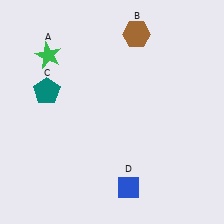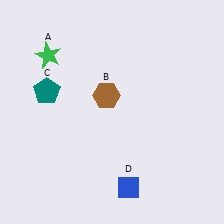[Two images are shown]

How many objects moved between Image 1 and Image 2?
1 object moved between the two images.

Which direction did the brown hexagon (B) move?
The brown hexagon (B) moved down.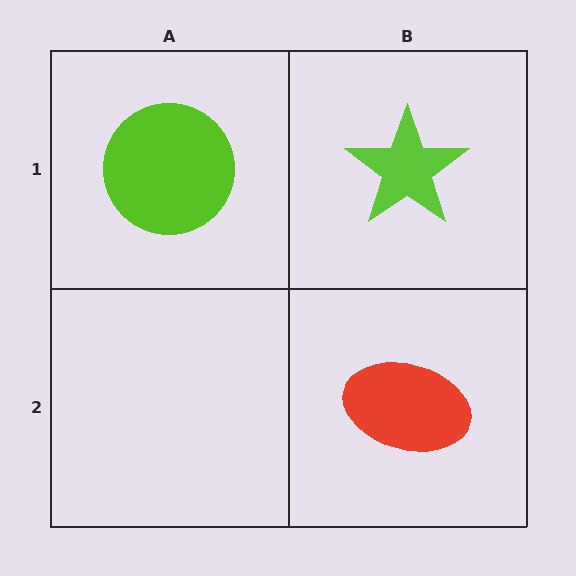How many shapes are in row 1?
2 shapes.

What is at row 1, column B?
A lime star.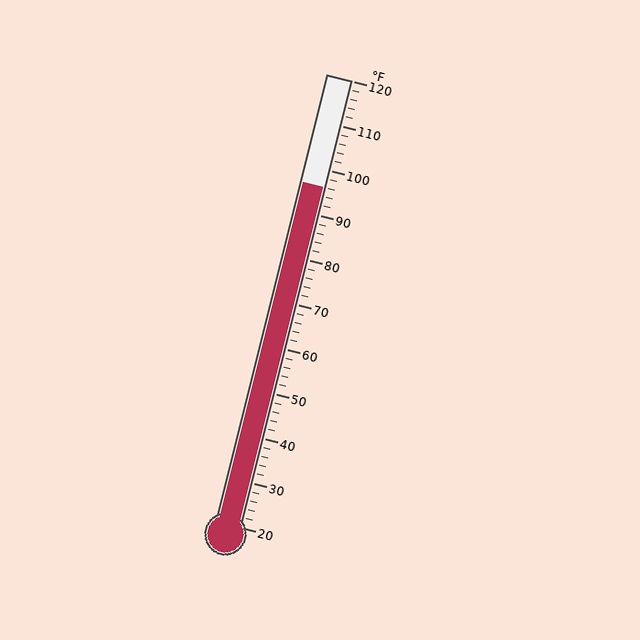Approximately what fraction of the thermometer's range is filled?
The thermometer is filled to approximately 75% of its range.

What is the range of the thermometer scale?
The thermometer scale ranges from 20°F to 120°F.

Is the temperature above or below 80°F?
The temperature is above 80°F.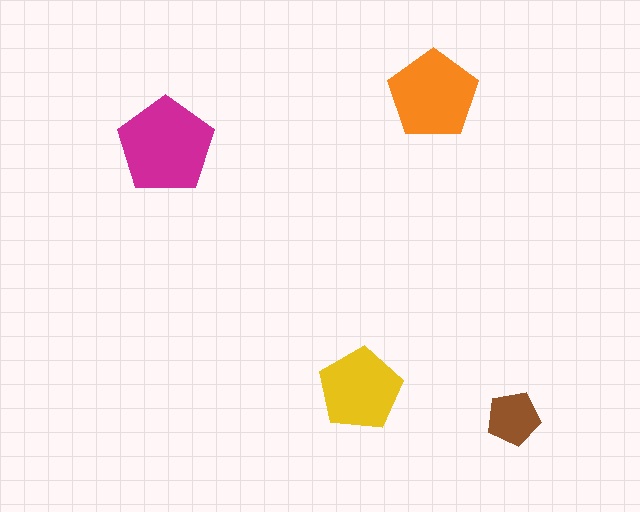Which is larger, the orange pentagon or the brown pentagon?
The orange one.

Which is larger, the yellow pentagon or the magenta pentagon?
The magenta one.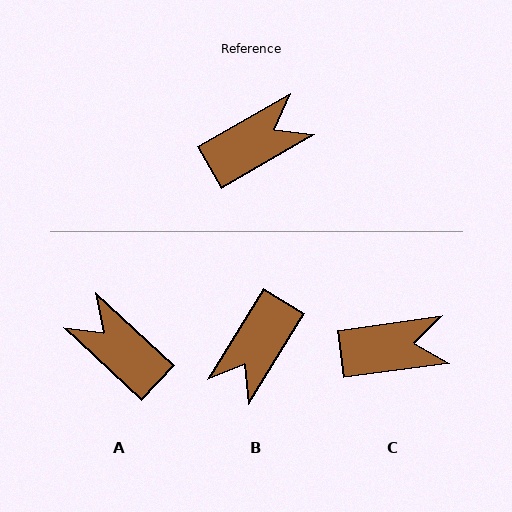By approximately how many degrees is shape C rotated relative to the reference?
Approximately 22 degrees clockwise.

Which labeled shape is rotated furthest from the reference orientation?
B, about 151 degrees away.